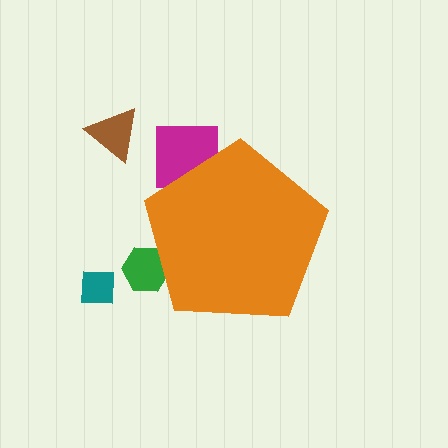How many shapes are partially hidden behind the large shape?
3 shapes are partially hidden.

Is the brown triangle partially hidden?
No, the brown triangle is fully visible.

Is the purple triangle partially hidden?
Yes, the purple triangle is partially hidden behind the orange pentagon.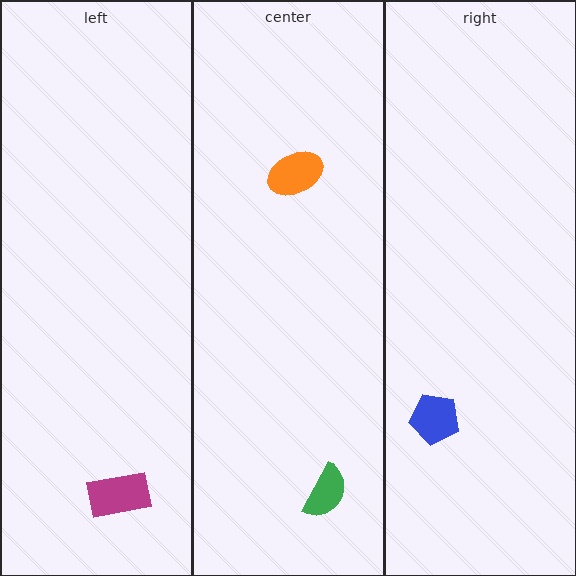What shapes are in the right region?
The blue pentagon.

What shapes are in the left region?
The magenta rectangle.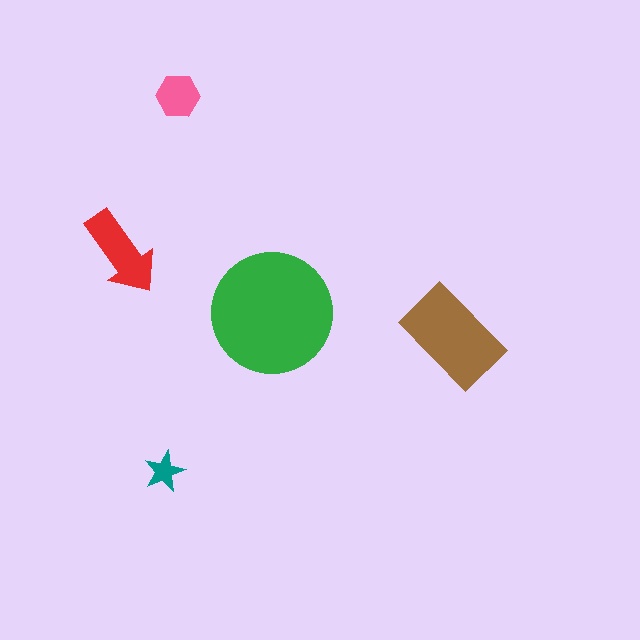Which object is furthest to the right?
The brown rectangle is rightmost.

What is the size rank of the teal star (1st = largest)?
5th.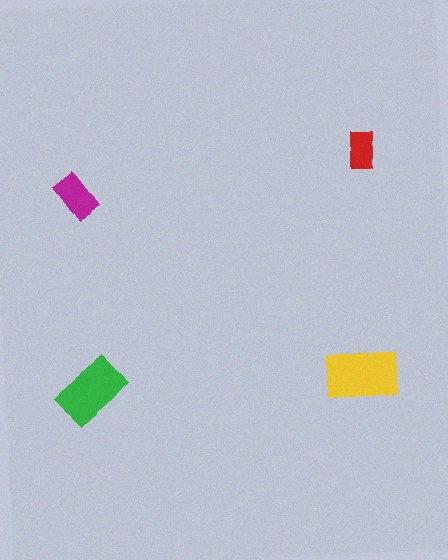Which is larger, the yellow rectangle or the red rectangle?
The yellow one.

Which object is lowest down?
The green rectangle is bottommost.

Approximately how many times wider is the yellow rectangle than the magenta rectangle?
About 1.5 times wider.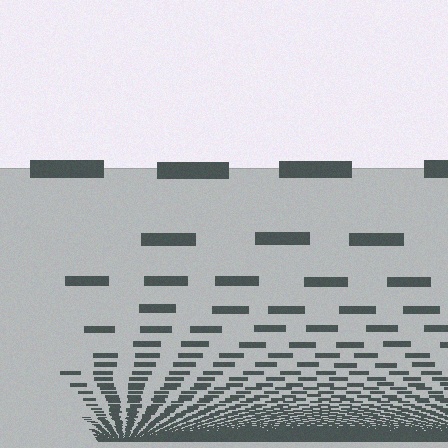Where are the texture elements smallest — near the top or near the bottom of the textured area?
Near the bottom.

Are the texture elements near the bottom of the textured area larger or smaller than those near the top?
Smaller. The gradient is inverted — elements near the bottom are smaller and denser.